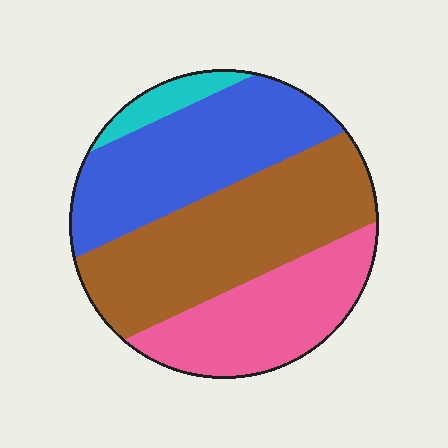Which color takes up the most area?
Brown, at roughly 40%.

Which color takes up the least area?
Cyan, at roughly 5%.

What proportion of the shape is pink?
Pink takes up about one quarter (1/4) of the shape.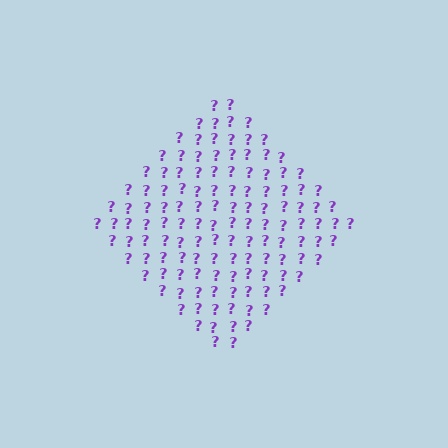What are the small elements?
The small elements are question marks.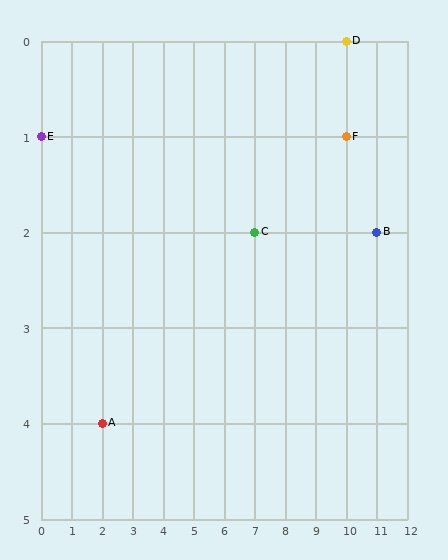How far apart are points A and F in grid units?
Points A and F are 8 columns and 3 rows apart (about 8.5 grid units diagonally).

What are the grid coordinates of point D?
Point D is at grid coordinates (10, 0).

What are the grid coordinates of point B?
Point B is at grid coordinates (11, 2).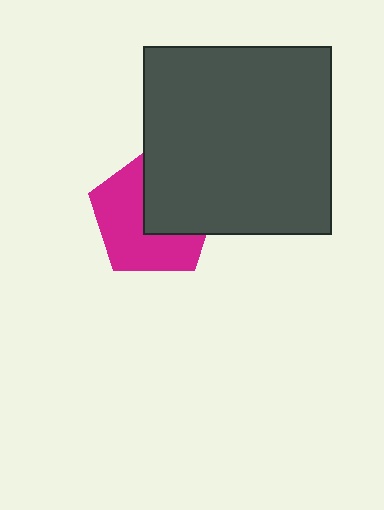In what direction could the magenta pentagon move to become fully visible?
The magenta pentagon could move toward the lower-left. That would shift it out from behind the dark gray square entirely.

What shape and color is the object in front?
The object in front is a dark gray square.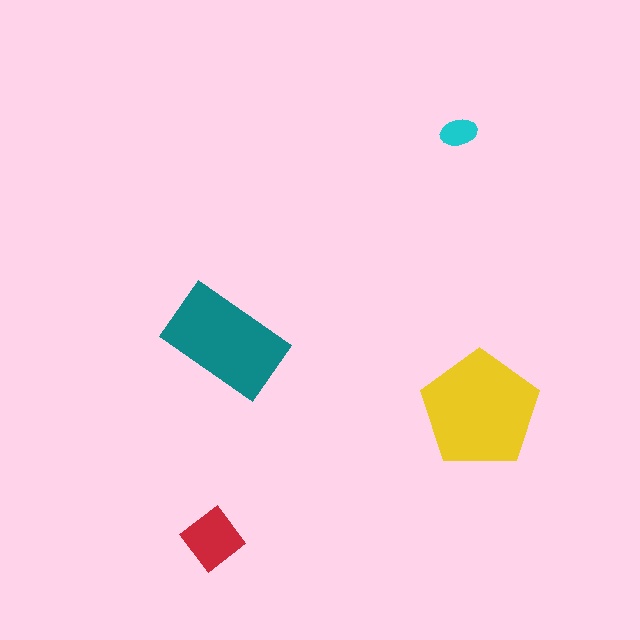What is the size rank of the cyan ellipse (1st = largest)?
4th.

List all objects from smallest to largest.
The cyan ellipse, the red diamond, the teal rectangle, the yellow pentagon.